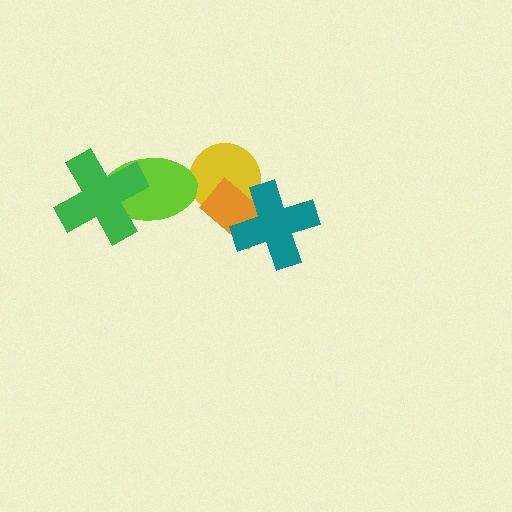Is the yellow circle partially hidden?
Yes, it is partially covered by another shape.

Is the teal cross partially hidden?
No, no other shape covers it.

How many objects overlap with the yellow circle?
2 objects overlap with the yellow circle.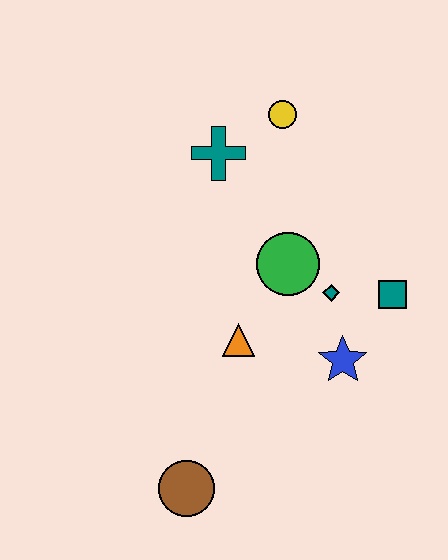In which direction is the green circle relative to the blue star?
The green circle is above the blue star.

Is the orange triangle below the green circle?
Yes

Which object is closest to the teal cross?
The yellow circle is closest to the teal cross.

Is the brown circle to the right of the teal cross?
No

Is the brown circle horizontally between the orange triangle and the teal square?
No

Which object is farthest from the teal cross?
The brown circle is farthest from the teal cross.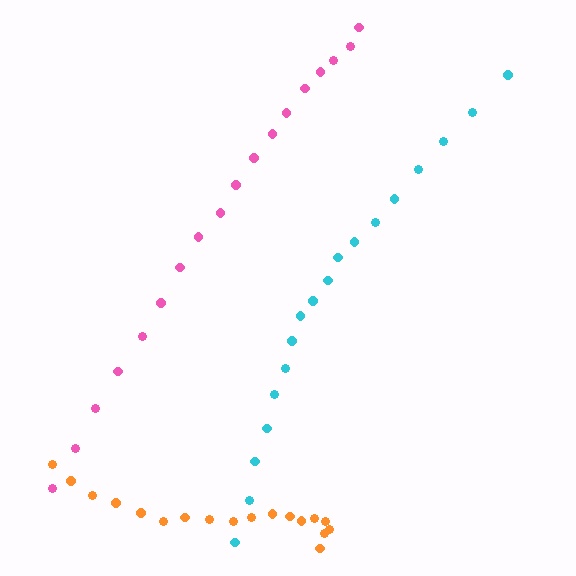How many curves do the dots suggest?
There are 3 distinct paths.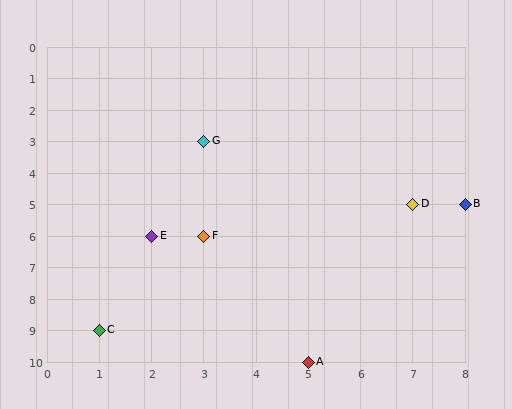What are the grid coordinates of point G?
Point G is at grid coordinates (3, 3).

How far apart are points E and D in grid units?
Points E and D are 5 columns and 1 row apart (about 5.1 grid units diagonally).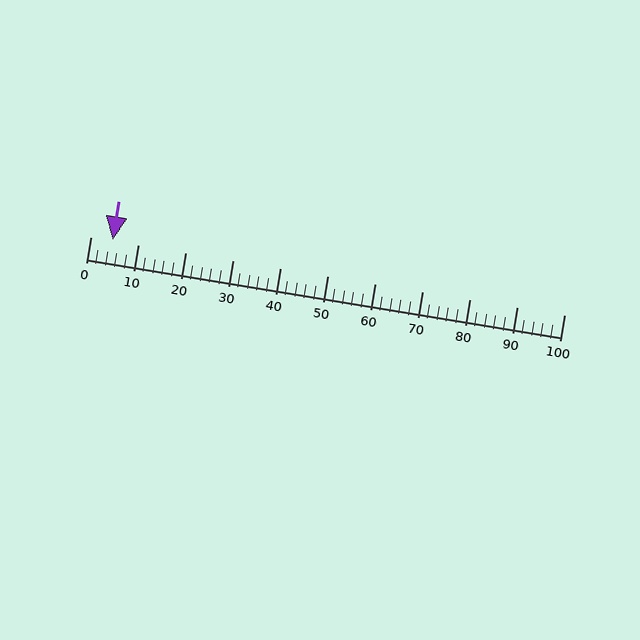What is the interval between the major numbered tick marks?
The major tick marks are spaced 10 units apart.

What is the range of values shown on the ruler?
The ruler shows values from 0 to 100.